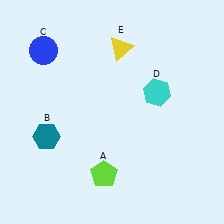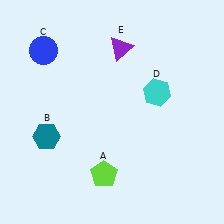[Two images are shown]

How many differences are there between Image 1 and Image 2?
There is 1 difference between the two images.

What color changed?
The triangle (E) changed from yellow in Image 1 to purple in Image 2.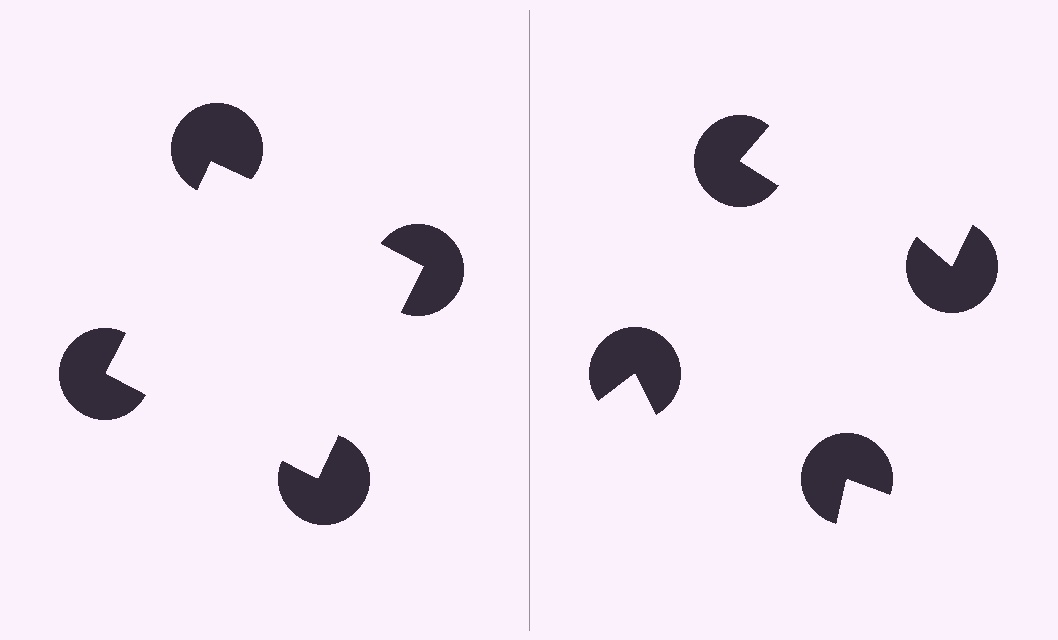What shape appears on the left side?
An illusory square.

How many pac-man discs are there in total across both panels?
8 — 4 on each side.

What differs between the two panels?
The pac-man discs are positioned identically on both sides; only the wedge orientations differ. On the left they align to a square; on the right they are misaligned.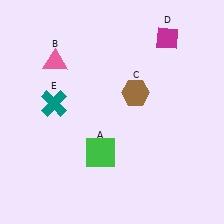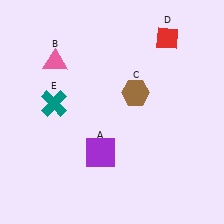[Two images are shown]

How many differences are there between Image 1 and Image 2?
There are 2 differences between the two images.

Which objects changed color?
A changed from green to purple. D changed from magenta to red.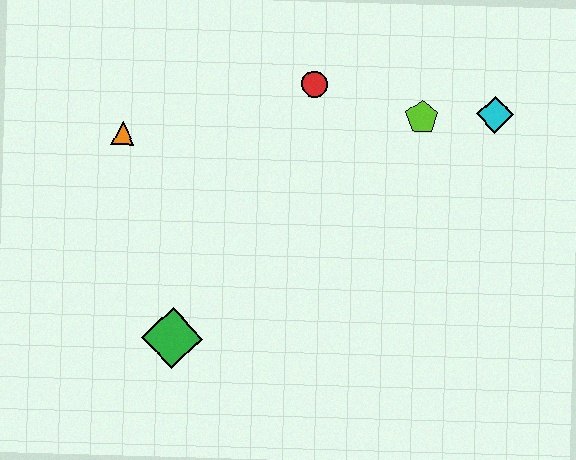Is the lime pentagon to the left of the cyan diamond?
Yes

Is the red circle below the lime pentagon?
No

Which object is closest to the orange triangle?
The red circle is closest to the orange triangle.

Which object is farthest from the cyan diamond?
The green diamond is farthest from the cyan diamond.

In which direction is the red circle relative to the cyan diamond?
The red circle is to the left of the cyan diamond.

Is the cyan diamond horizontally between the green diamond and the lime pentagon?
No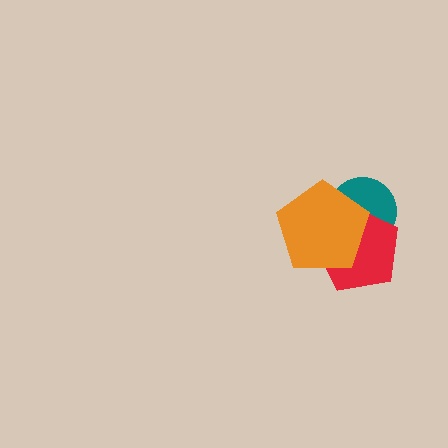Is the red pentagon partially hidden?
Yes, it is partially covered by another shape.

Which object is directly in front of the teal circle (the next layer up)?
The red pentagon is directly in front of the teal circle.